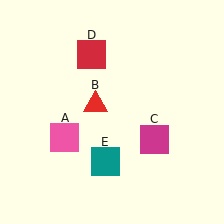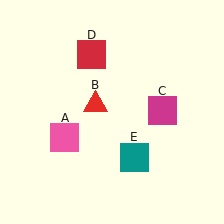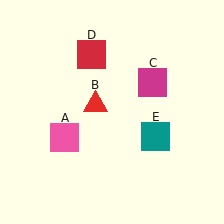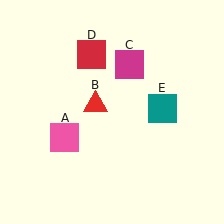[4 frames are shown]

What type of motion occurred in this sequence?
The magenta square (object C), teal square (object E) rotated counterclockwise around the center of the scene.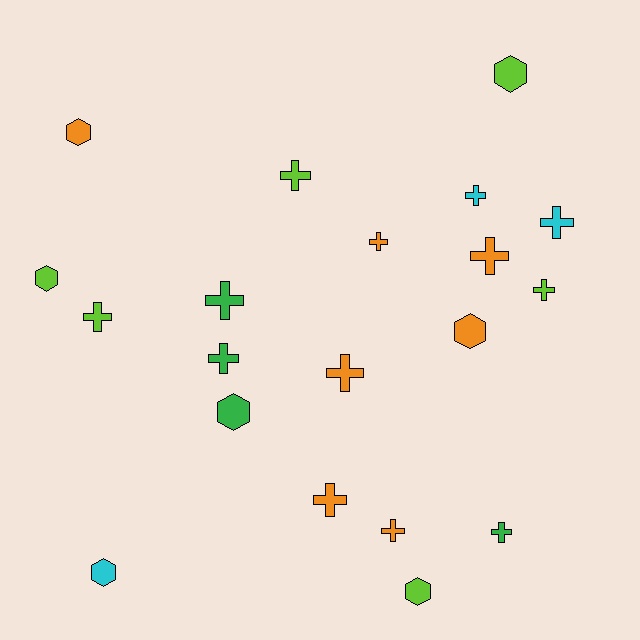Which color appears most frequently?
Orange, with 7 objects.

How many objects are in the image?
There are 20 objects.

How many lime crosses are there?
There are 3 lime crosses.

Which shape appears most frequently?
Cross, with 13 objects.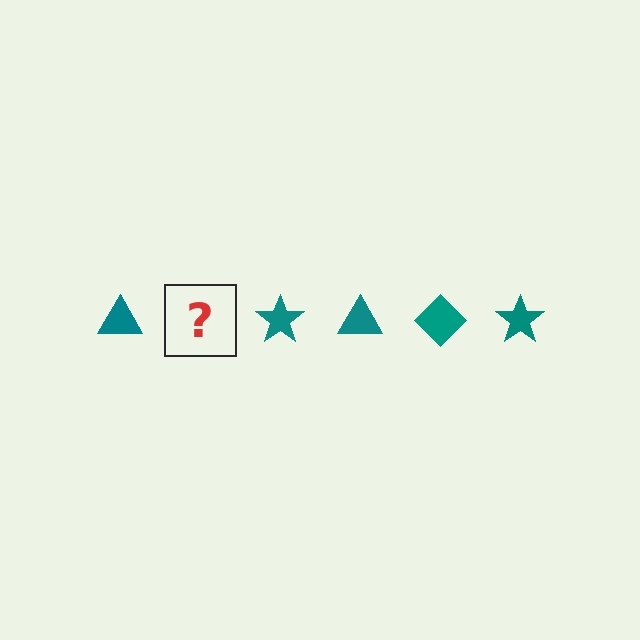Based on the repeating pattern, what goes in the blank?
The blank should be a teal diamond.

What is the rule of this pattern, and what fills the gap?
The rule is that the pattern cycles through triangle, diamond, star shapes in teal. The gap should be filled with a teal diamond.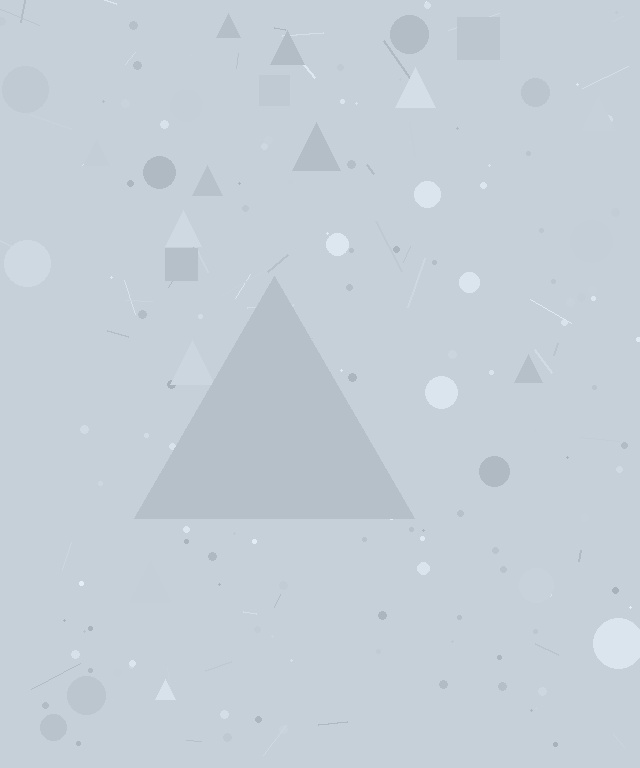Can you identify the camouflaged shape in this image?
The camouflaged shape is a triangle.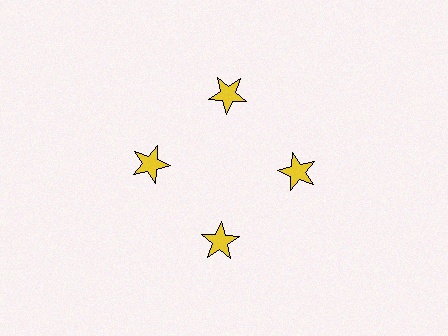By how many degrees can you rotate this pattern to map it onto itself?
The pattern maps onto itself every 90 degrees of rotation.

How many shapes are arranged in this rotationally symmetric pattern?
There are 4 shapes, arranged in 4 groups of 1.